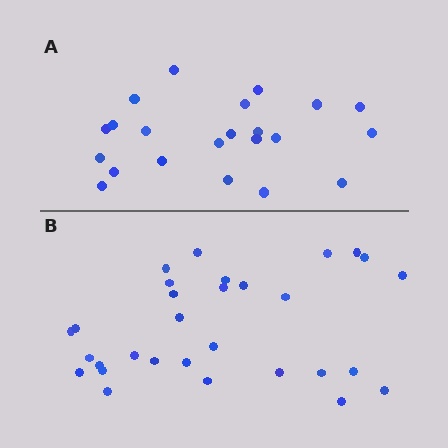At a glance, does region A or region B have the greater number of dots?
Region B (the bottom region) has more dots.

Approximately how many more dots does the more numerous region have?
Region B has roughly 8 or so more dots than region A.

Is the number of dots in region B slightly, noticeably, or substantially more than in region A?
Region B has noticeably more, but not dramatically so. The ratio is roughly 1.4 to 1.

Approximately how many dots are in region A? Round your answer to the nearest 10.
About 20 dots. (The exact count is 22, which rounds to 20.)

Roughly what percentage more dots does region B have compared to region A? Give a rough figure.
About 35% more.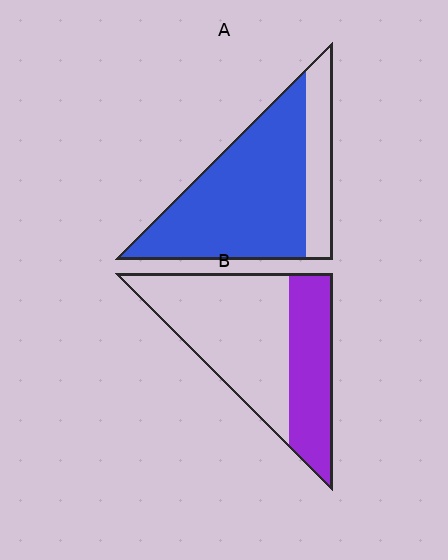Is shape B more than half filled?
No.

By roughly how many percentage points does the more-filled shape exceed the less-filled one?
By roughly 40 percentage points (A over B).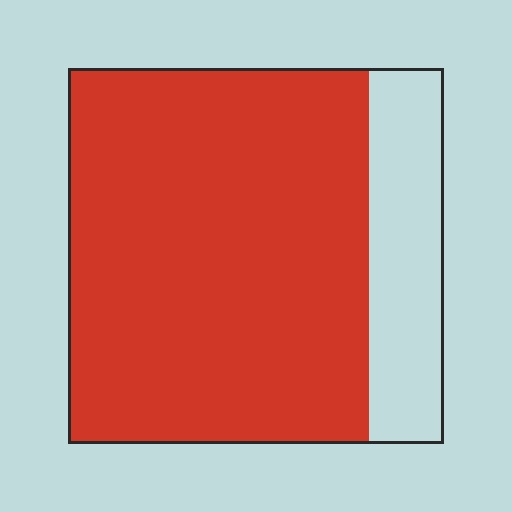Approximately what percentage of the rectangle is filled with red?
Approximately 80%.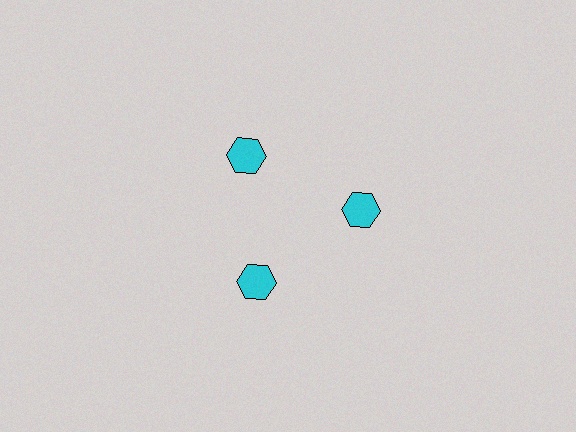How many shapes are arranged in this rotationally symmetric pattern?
There are 3 shapes, arranged in 3 groups of 1.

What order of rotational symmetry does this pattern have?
This pattern has 3-fold rotational symmetry.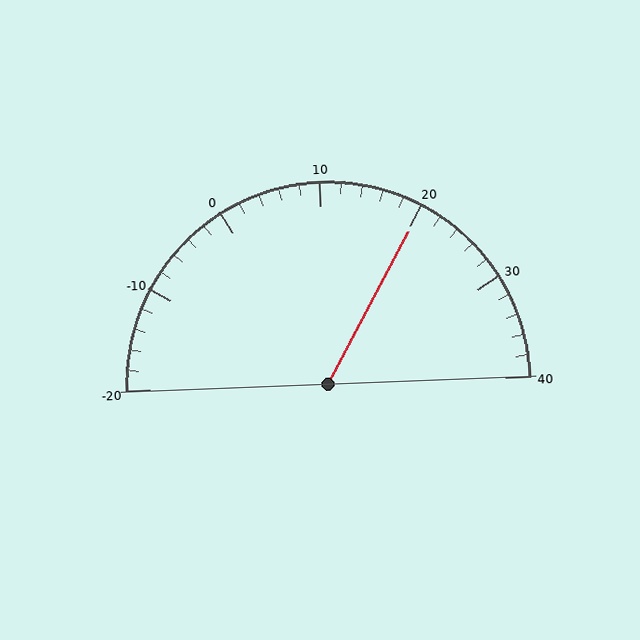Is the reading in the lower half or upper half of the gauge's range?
The reading is in the upper half of the range (-20 to 40).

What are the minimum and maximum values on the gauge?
The gauge ranges from -20 to 40.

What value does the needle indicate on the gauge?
The needle indicates approximately 20.